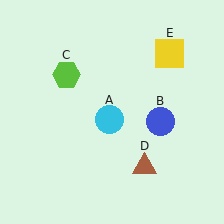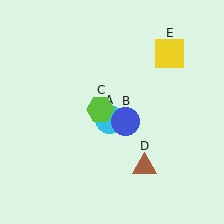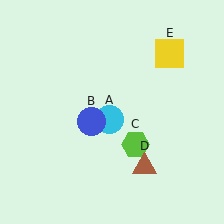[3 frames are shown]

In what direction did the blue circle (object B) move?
The blue circle (object B) moved left.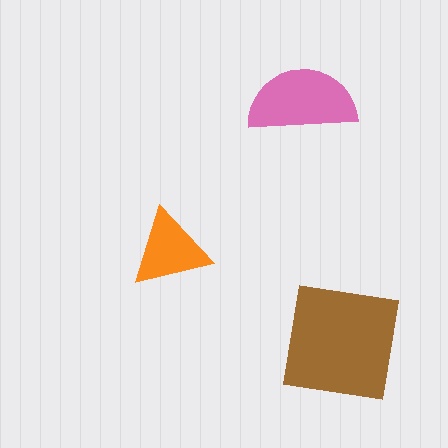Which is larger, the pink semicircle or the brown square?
The brown square.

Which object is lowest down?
The brown square is bottommost.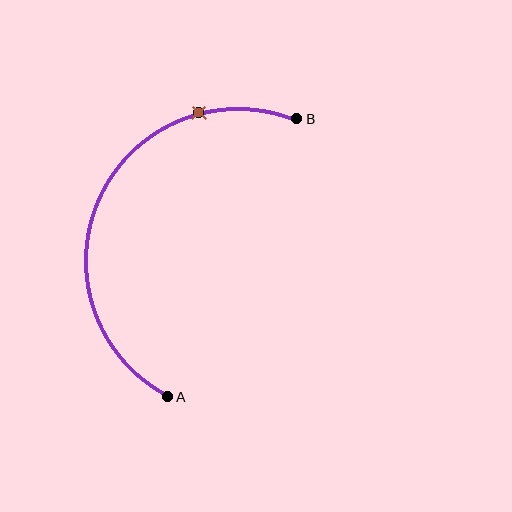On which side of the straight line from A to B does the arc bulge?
The arc bulges to the left of the straight line connecting A and B.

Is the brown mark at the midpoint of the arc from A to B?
No. The brown mark lies on the arc but is closer to endpoint B. The arc midpoint would be at the point on the curve equidistant along the arc from both A and B.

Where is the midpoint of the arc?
The arc midpoint is the point on the curve farthest from the straight line joining A and B. It sits to the left of that line.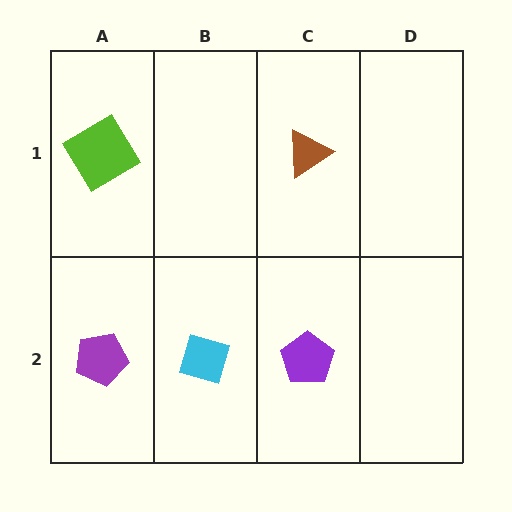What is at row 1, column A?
A lime diamond.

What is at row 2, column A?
A purple pentagon.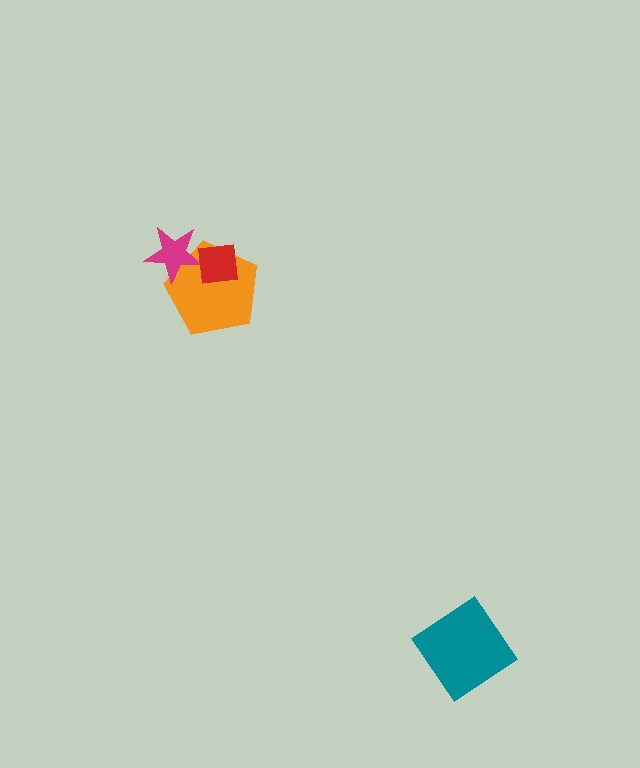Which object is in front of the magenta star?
The red square is in front of the magenta star.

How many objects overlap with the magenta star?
2 objects overlap with the magenta star.